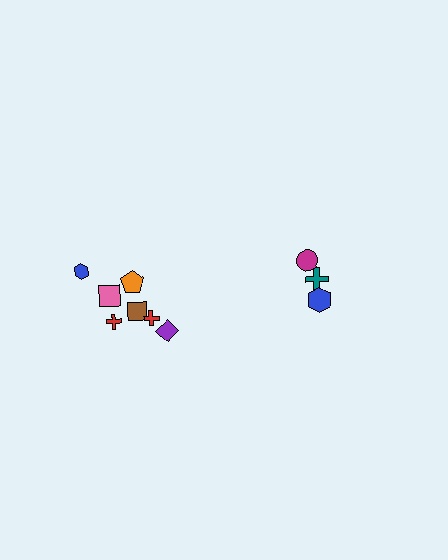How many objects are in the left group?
There are 7 objects.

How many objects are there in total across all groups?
There are 10 objects.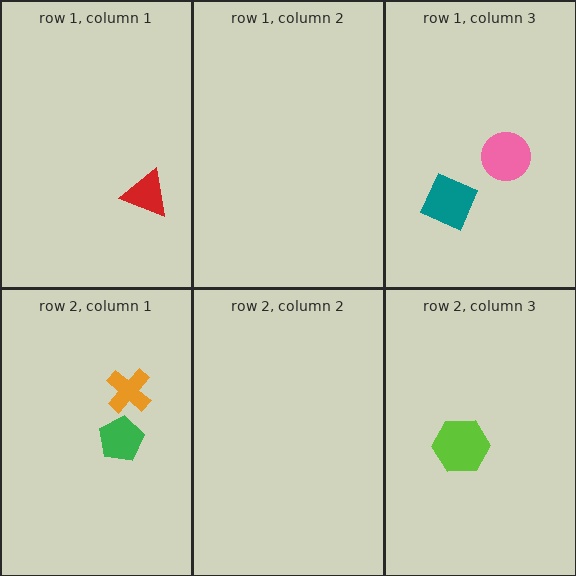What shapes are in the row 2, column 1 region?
The green pentagon, the orange cross.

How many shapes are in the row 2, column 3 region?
1.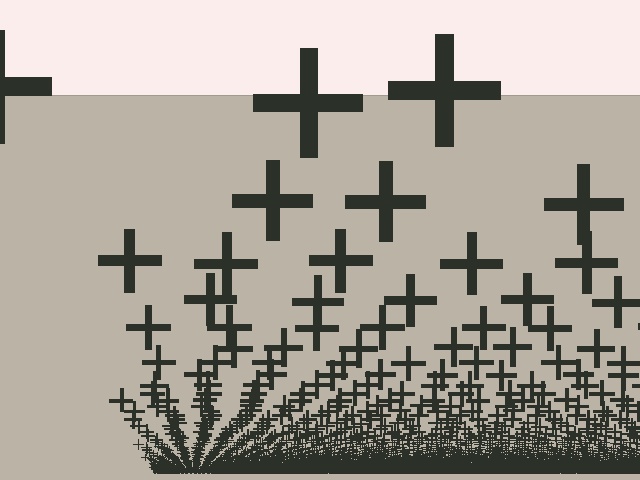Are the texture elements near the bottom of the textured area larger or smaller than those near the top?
Smaller. The gradient is inverted — elements near the bottom are smaller and denser.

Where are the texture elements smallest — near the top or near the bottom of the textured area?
Near the bottom.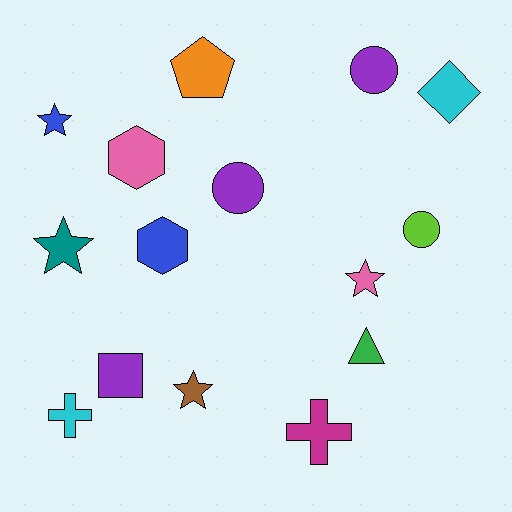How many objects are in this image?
There are 15 objects.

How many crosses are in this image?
There are 2 crosses.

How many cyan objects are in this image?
There are 2 cyan objects.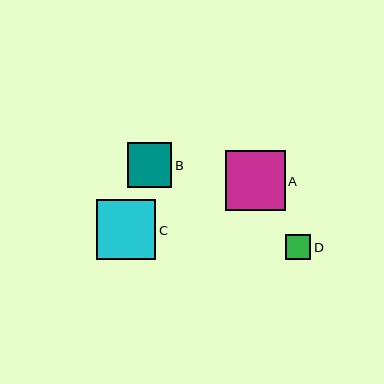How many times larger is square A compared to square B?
Square A is approximately 1.3 times the size of square B.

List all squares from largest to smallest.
From largest to smallest: C, A, B, D.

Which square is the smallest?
Square D is the smallest with a size of approximately 25 pixels.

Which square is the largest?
Square C is the largest with a size of approximately 60 pixels.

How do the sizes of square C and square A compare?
Square C and square A are approximately the same size.